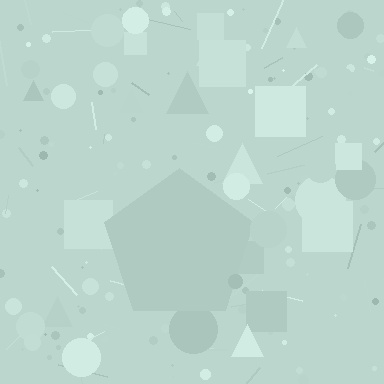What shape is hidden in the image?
A pentagon is hidden in the image.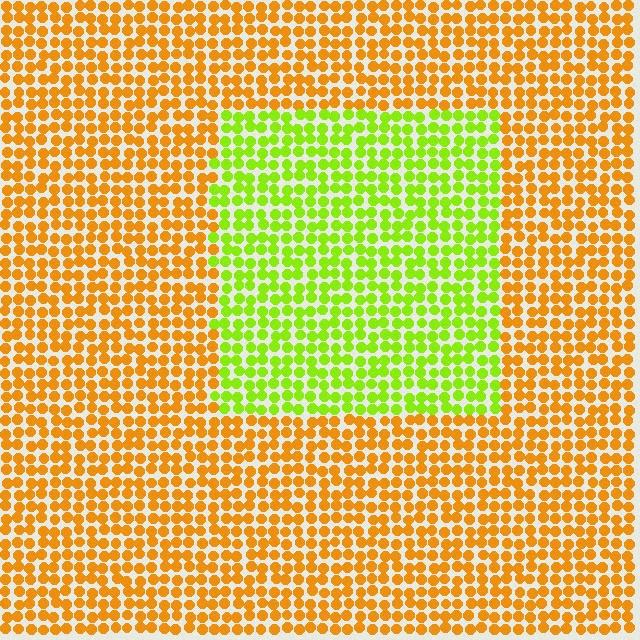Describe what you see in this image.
The image is filled with small orange elements in a uniform arrangement. A rectangle-shaped region is visible where the elements are tinted to a slightly different hue, forming a subtle color boundary.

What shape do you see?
I see a rectangle.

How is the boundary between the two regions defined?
The boundary is defined purely by a slight shift in hue (about 53 degrees). Spacing, size, and orientation are identical on both sides.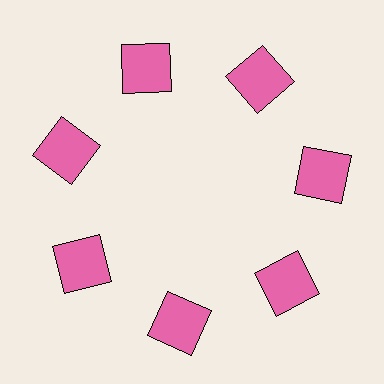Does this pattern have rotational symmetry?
Yes, this pattern has 7-fold rotational symmetry. It looks the same after rotating 51 degrees around the center.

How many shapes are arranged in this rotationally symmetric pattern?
There are 7 shapes, arranged in 7 groups of 1.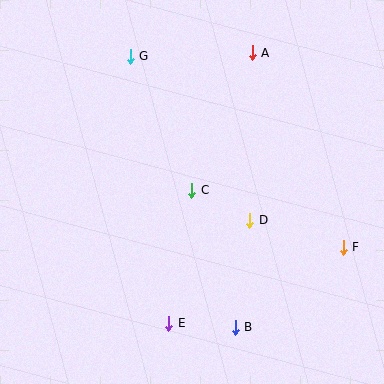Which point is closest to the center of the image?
Point C at (192, 190) is closest to the center.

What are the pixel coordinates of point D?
Point D is at (250, 220).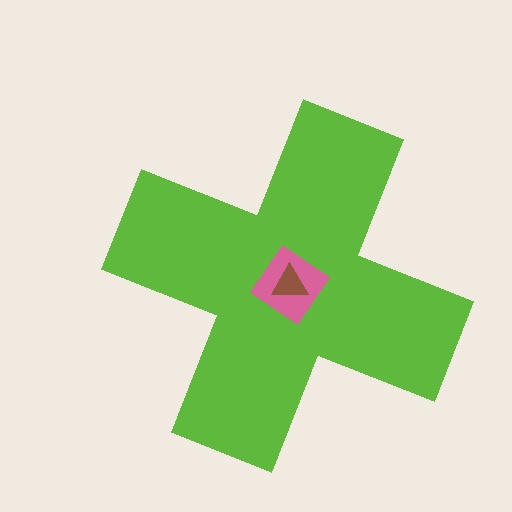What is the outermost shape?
The lime cross.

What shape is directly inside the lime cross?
The pink diamond.